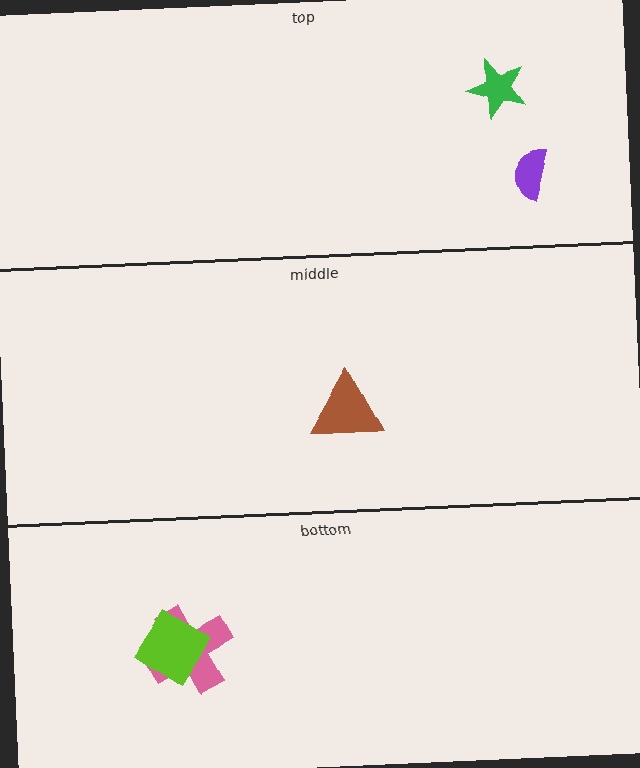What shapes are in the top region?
The green star, the purple semicircle.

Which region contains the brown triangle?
The middle region.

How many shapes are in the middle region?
1.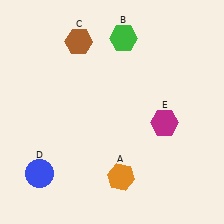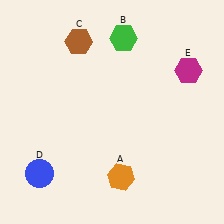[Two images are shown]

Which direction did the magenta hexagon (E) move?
The magenta hexagon (E) moved up.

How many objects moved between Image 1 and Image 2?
1 object moved between the two images.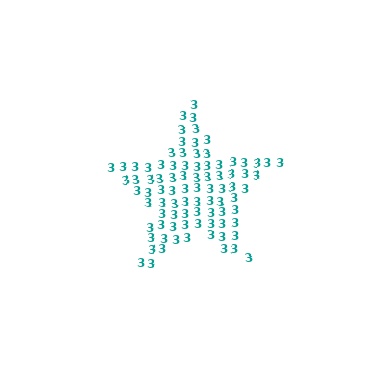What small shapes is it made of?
It is made of small digit 3's.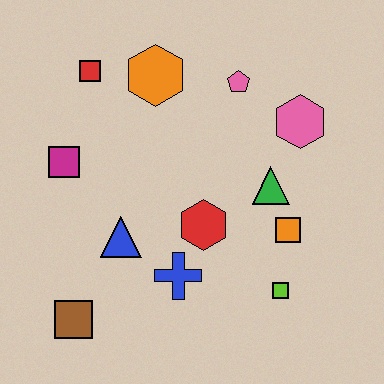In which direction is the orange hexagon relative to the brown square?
The orange hexagon is above the brown square.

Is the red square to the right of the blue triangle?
No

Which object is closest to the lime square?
The orange square is closest to the lime square.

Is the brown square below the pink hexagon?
Yes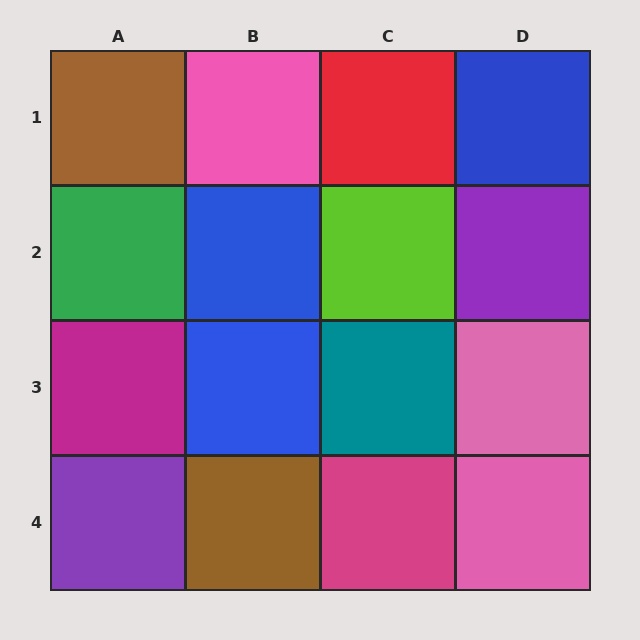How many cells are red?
1 cell is red.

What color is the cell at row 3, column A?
Magenta.